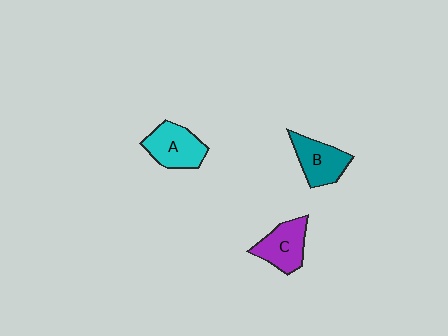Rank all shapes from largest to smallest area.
From largest to smallest: A (cyan), C (purple), B (teal).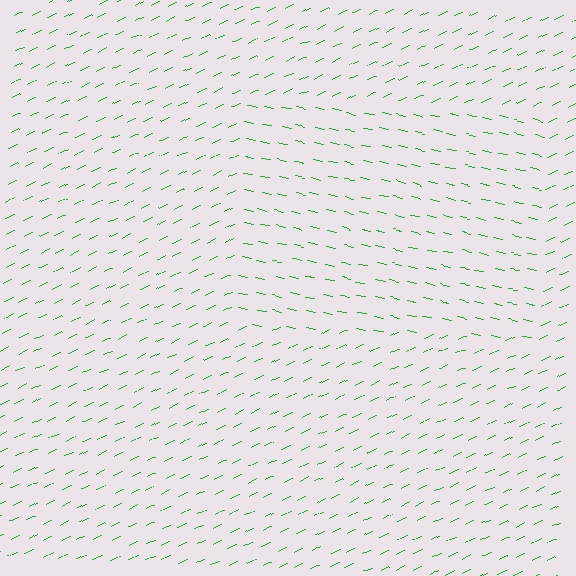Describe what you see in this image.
The image is filled with small green line segments. A rectangle region in the image has lines oriented differently from the surrounding lines, creating a visible texture boundary.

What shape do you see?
I see a rectangle.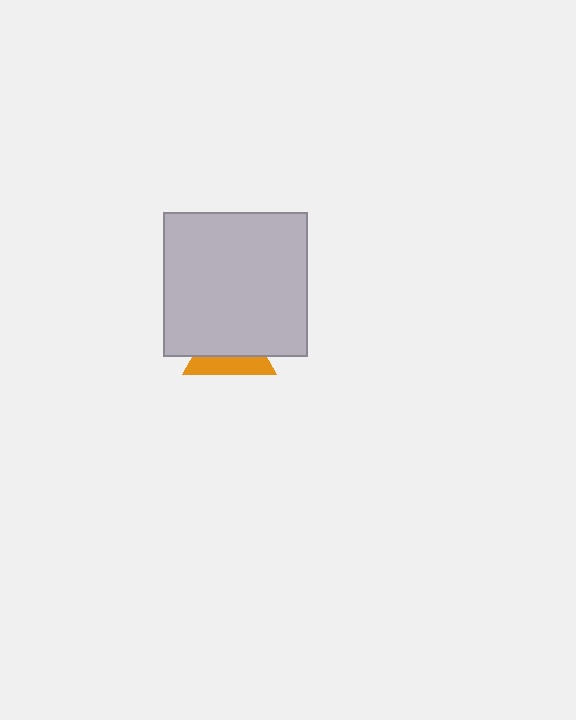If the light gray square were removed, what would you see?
You would see the complete orange triangle.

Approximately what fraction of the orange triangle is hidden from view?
Roughly 62% of the orange triangle is hidden behind the light gray square.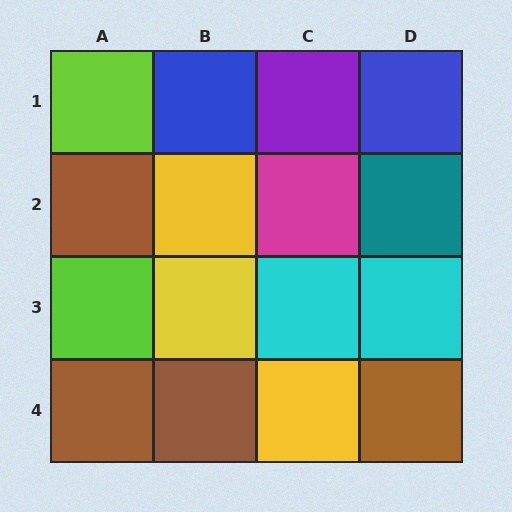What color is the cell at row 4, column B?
Brown.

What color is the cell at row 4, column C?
Yellow.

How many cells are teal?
1 cell is teal.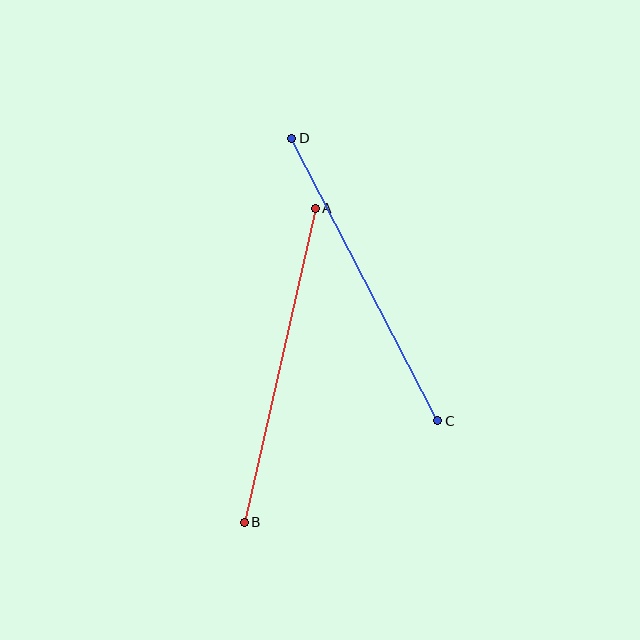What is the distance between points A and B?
The distance is approximately 322 pixels.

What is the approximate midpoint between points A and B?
The midpoint is at approximately (280, 365) pixels.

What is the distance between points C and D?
The distance is approximately 318 pixels.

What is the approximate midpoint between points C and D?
The midpoint is at approximately (365, 280) pixels.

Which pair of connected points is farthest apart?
Points A and B are farthest apart.